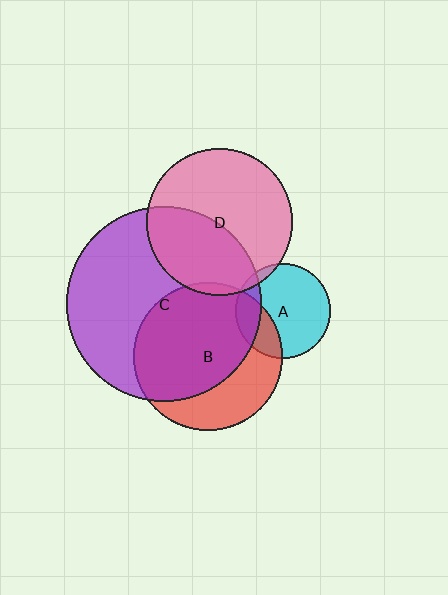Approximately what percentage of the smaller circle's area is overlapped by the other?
Approximately 5%.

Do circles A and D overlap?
Yes.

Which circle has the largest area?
Circle C (purple).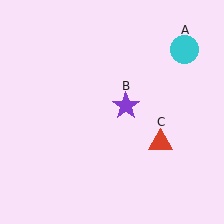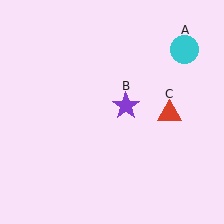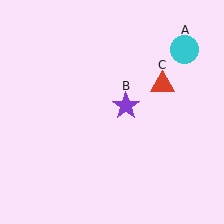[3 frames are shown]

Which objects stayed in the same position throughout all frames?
Cyan circle (object A) and purple star (object B) remained stationary.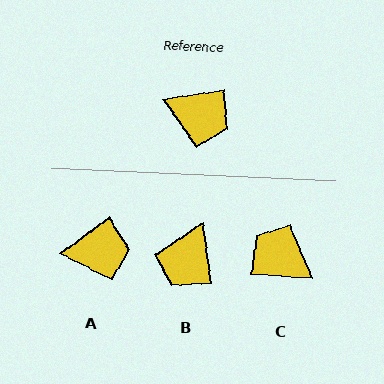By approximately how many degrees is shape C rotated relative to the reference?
Approximately 167 degrees counter-clockwise.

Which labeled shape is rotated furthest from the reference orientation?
C, about 167 degrees away.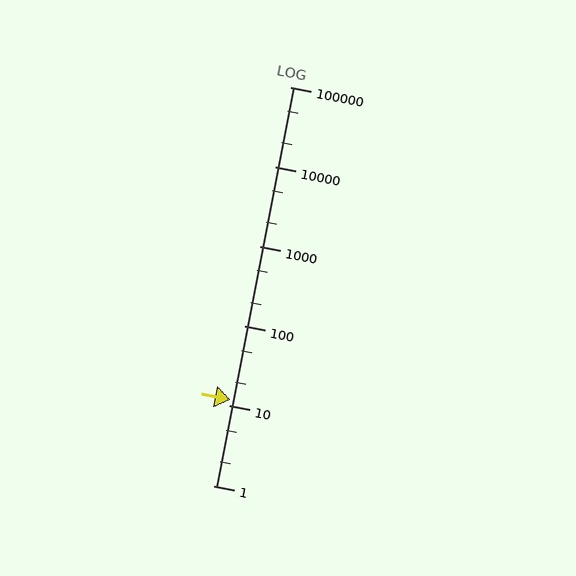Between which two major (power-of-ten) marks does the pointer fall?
The pointer is between 10 and 100.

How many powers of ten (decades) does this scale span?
The scale spans 5 decades, from 1 to 100000.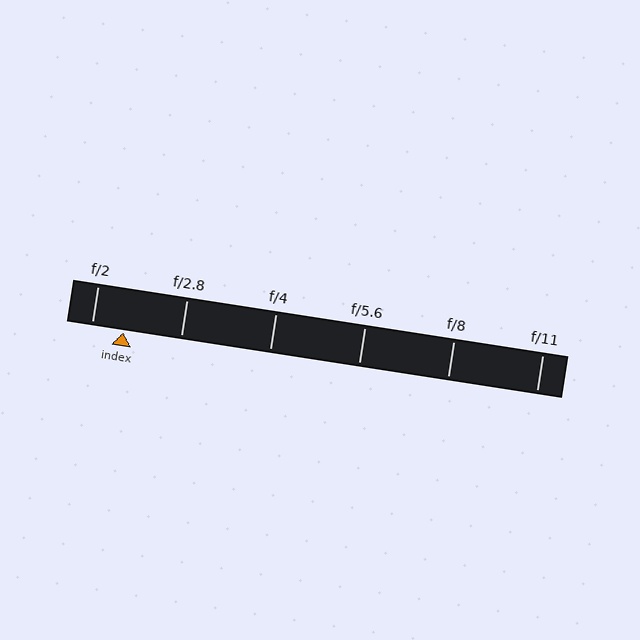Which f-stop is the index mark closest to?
The index mark is closest to f/2.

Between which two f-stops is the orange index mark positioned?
The index mark is between f/2 and f/2.8.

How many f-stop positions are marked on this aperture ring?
There are 6 f-stop positions marked.